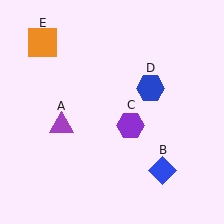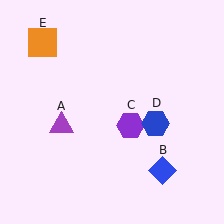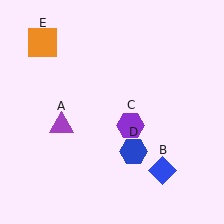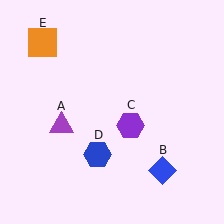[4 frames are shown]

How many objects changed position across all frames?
1 object changed position: blue hexagon (object D).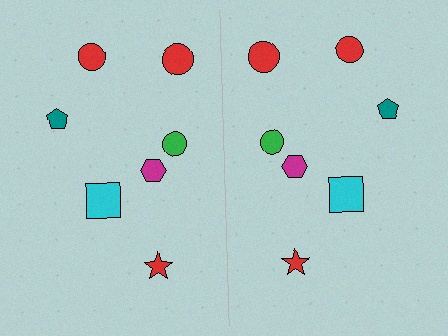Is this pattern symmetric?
Yes, this pattern has bilateral (reflection) symmetry.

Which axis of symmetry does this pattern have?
The pattern has a vertical axis of symmetry running through the center of the image.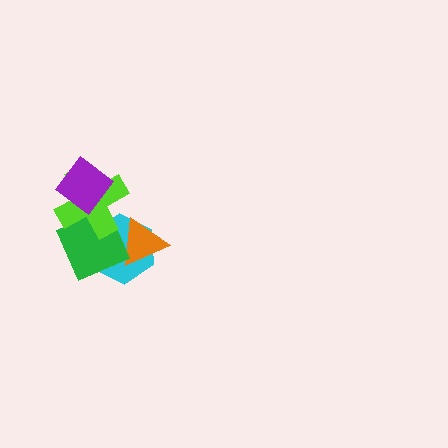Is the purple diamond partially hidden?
No, no other shape covers it.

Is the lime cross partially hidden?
Yes, it is partially covered by another shape.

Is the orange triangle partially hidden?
Yes, it is partially covered by another shape.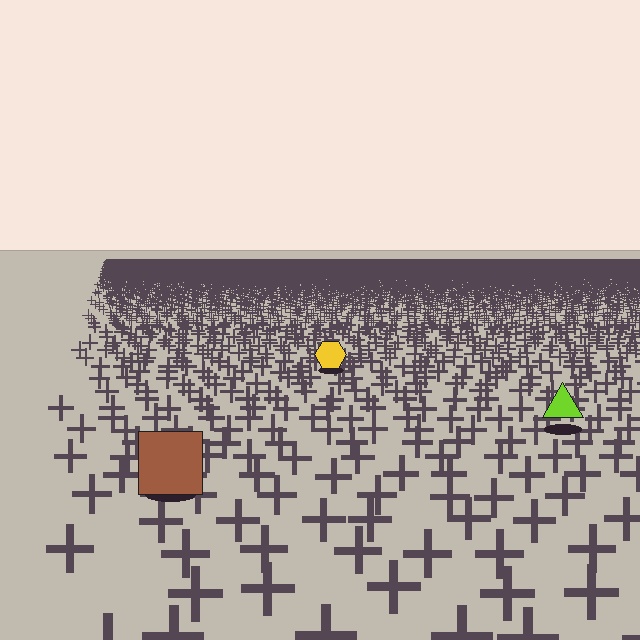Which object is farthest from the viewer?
The yellow hexagon is farthest from the viewer. It appears smaller and the ground texture around it is denser.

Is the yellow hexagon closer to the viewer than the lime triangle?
No. The lime triangle is closer — you can tell from the texture gradient: the ground texture is coarser near it.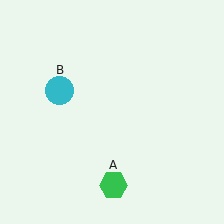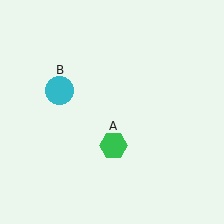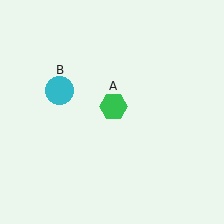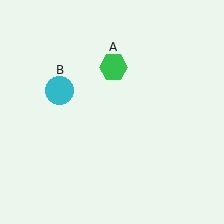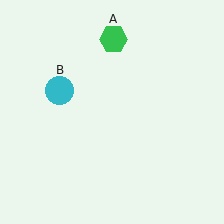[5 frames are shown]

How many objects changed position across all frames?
1 object changed position: green hexagon (object A).